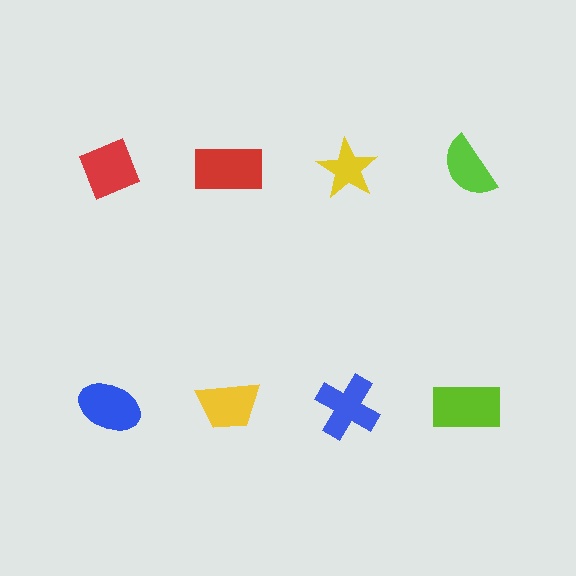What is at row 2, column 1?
A blue ellipse.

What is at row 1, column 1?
A red diamond.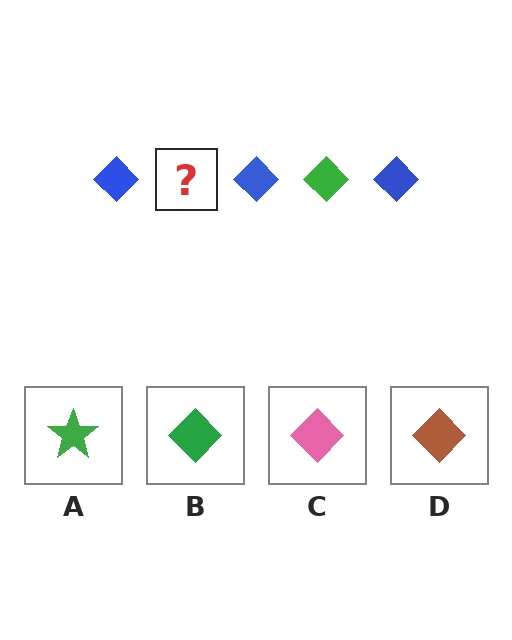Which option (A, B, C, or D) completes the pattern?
B.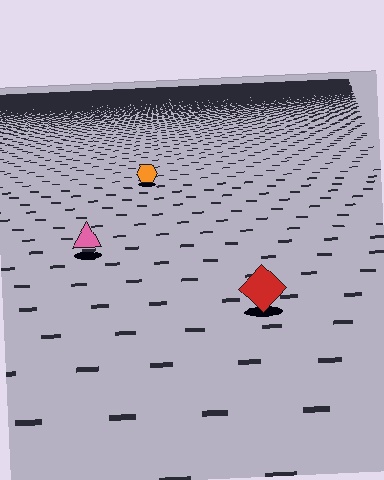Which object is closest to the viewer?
The red diamond is closest. The texture marks near it are larger and more spread out.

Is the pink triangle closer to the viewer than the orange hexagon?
Yes. The pink triangle is closer — you can tell from the texture gradient: the ground texture is coarser near it.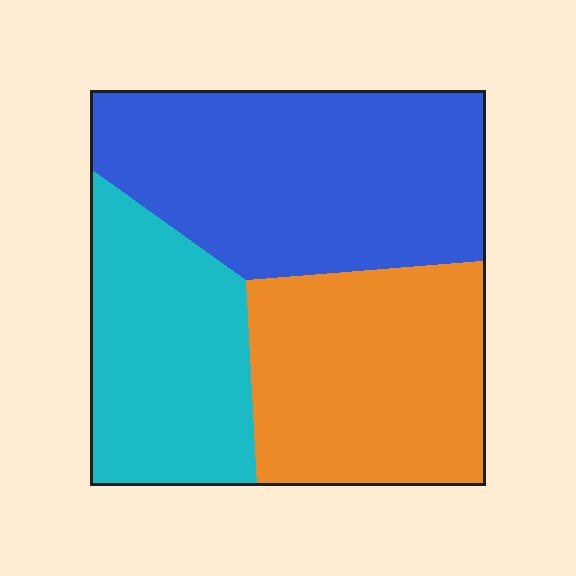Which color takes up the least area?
Cyan, at roughly 25%.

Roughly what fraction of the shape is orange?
Orange covers roughly 30% of the shape.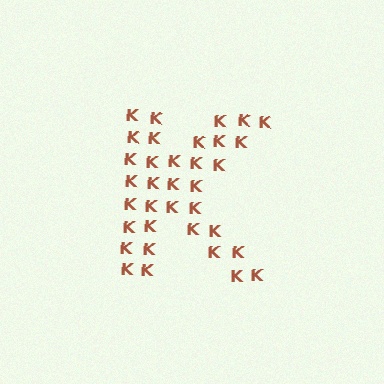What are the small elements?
The small elements are letter K's.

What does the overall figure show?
The overall figure shows the letter K.